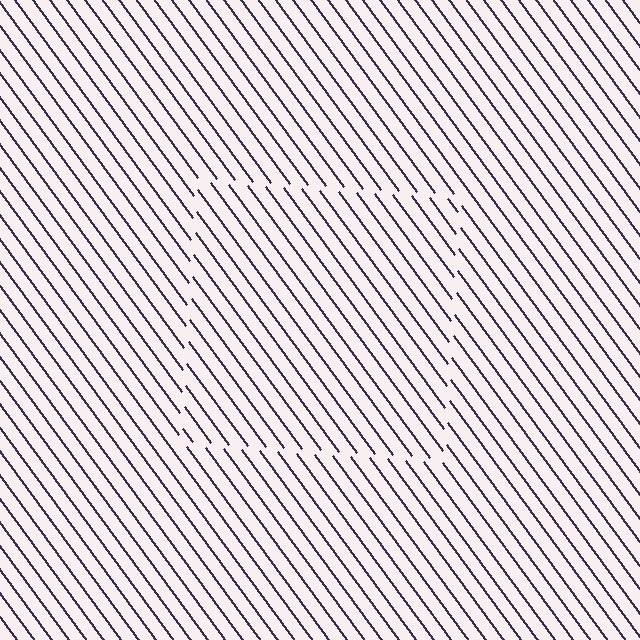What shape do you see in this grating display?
An illusory square. The interior of the shape contains the same grating, shifted by half a period — the contour is defined by the phase discontinuity where line-ends from the inner and outer gratings abut.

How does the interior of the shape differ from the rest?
The interior of the shape contains the same grating, shifted by half a period — the contour is defined by the phase discontinuity where line-ends from the inner and outer gratings abut.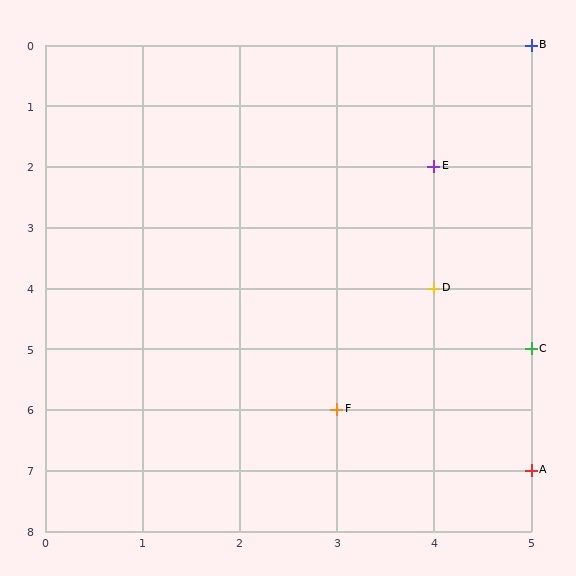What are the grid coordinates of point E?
Point E is at grid coordinates (4, 2).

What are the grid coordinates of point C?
Point C is at grid coordinates (5, 5).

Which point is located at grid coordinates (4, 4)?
Point D is at (4, 4).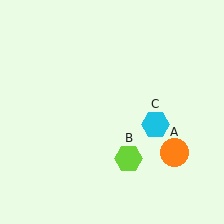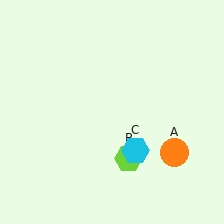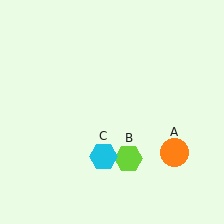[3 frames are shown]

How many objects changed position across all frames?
1 object changed position: cyan hexagon (object C).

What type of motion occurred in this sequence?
The cyan hexagon (object C) rotated clockwise around the center of the scene.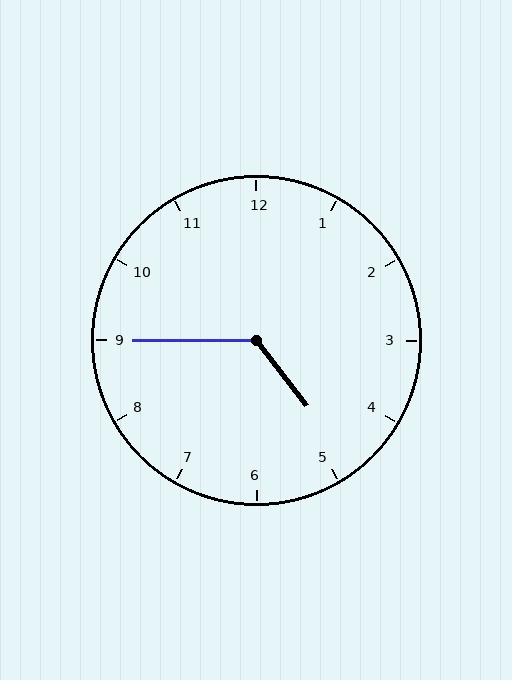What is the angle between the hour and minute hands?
Approximately 128 degrees.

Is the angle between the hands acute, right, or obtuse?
It is obtuse.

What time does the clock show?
4:45.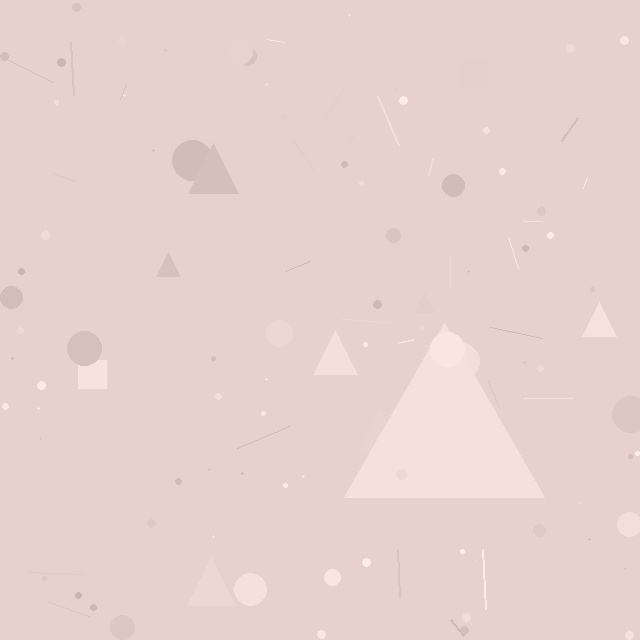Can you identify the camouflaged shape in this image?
The camouflaged shape is a triangle.